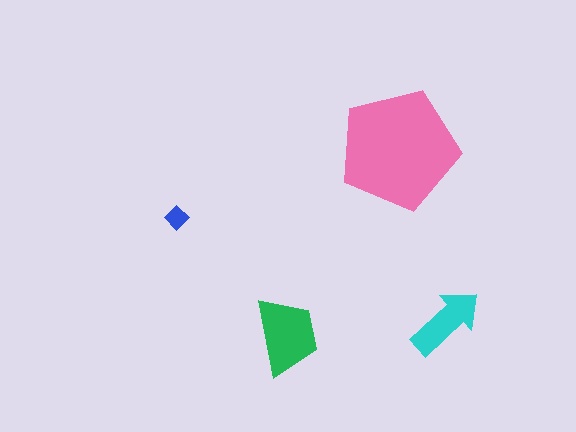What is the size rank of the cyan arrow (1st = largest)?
3rd.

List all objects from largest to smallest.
The pink pentagon, the green trapezoid, the cyan arrow, the blue diamond.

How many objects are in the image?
There are 4 objects in the image.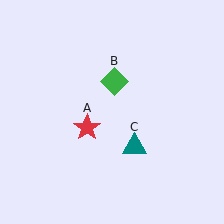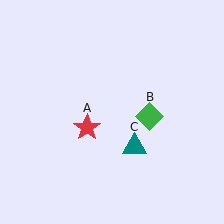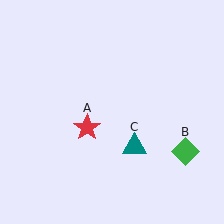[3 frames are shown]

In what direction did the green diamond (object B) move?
The green diamond (object B) moved down and to the right.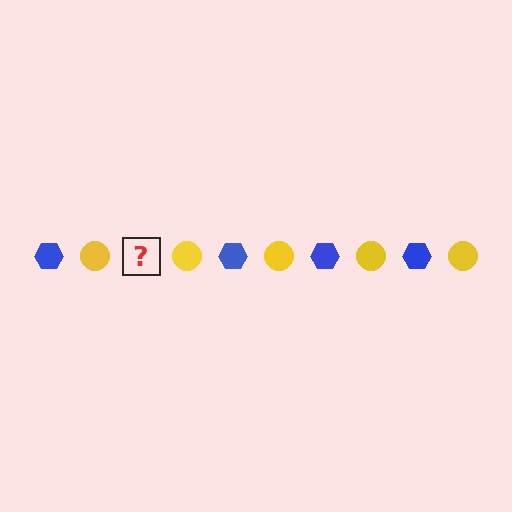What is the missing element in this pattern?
The missing element is a blue hexagon.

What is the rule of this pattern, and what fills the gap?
The rule is that the pattern alternates between blue hexagon and yellow circle. The gap should be filled with a blue hexagon.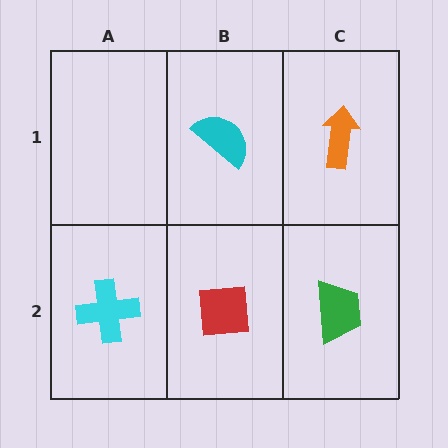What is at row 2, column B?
A red square.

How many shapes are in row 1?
2 shapes.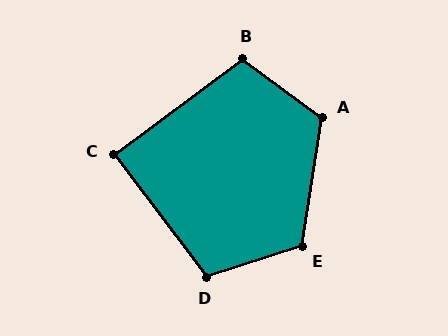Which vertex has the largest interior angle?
A, at approximately 117 degrees.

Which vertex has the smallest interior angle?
C, at approximately 90 degrees.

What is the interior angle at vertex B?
Approximately 107 degrees (obtuse).